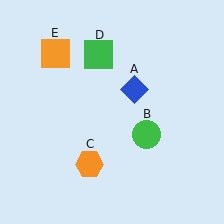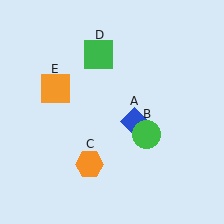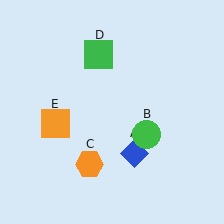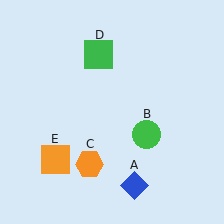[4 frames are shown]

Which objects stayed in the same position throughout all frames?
Green circle (object B) and orange hexagon (object C) and green square (object D) remained stationary.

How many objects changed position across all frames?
2 objects changed position: blue diamond (object A), orange square (object E).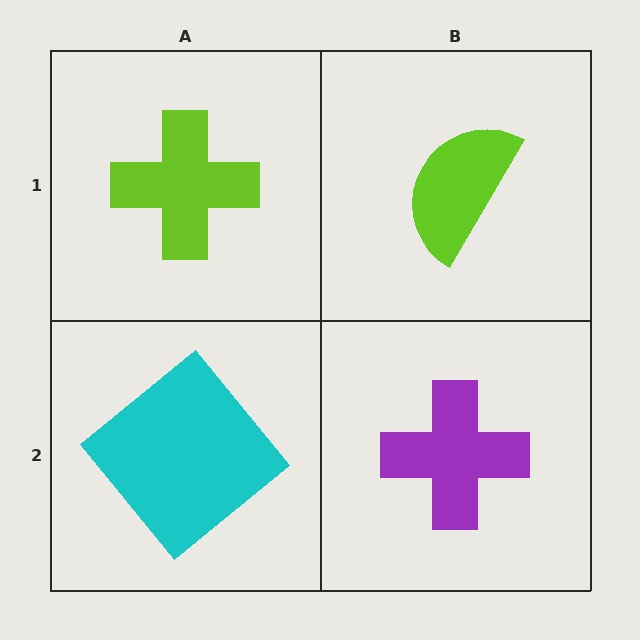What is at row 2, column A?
A cyan diamond.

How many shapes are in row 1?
2 shapes.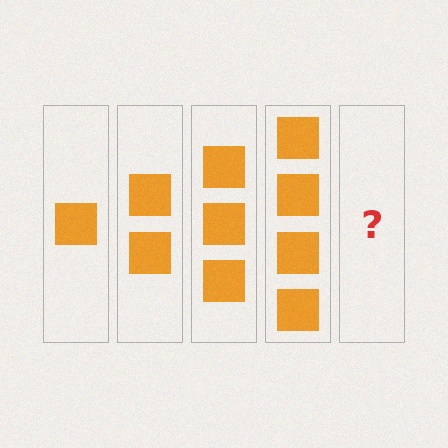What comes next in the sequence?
The next element should be 5 squares.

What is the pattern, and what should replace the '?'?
The pattern is that each step adds one more square. The '?' should be 5 squares.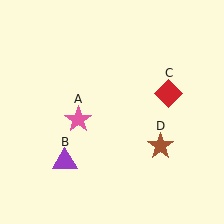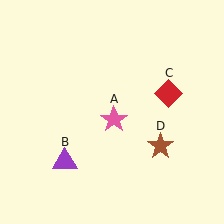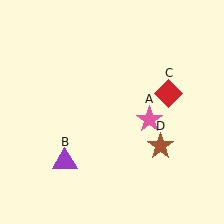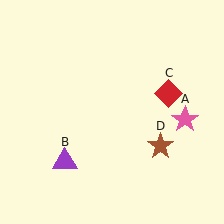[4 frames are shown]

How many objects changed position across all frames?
1 object changed position: pink star (object A).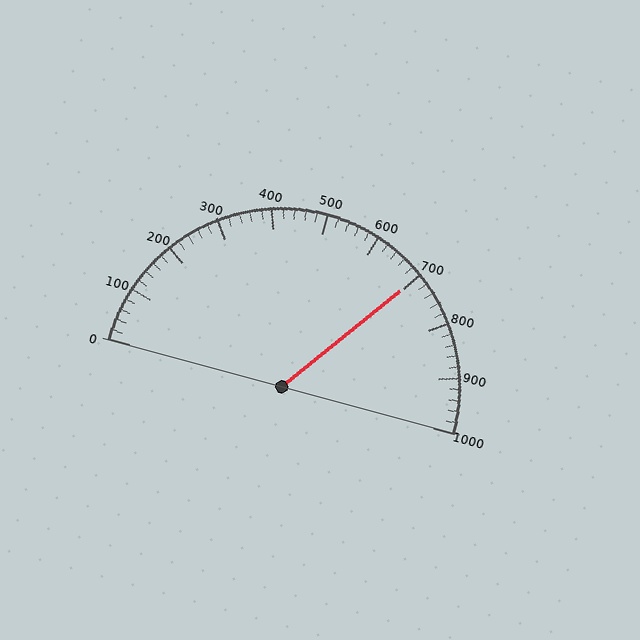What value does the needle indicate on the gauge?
The needle indicates approximately 700.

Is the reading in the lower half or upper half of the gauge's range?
The reading is in the upper half of the range (0 to 1000).